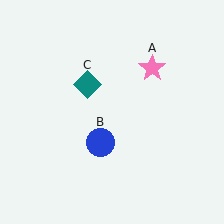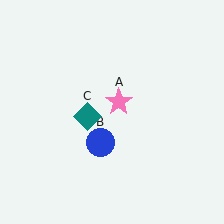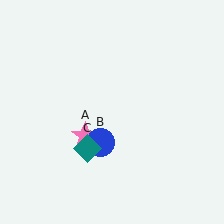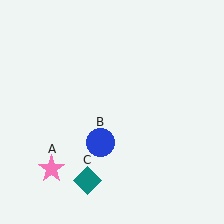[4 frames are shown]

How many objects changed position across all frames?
2 objects changed position: pink star (object A), teal diamond (object C).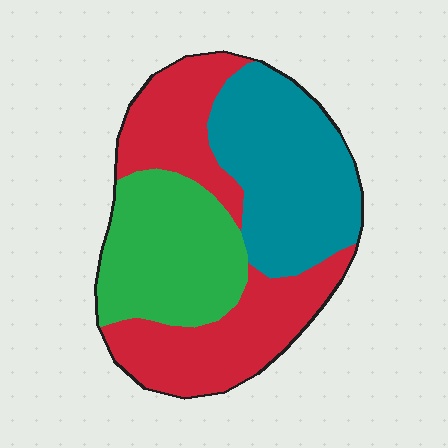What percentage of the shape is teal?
Teal takes up about one third (1/3) of the shape.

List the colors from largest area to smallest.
From largest to smallest: red, teal, green.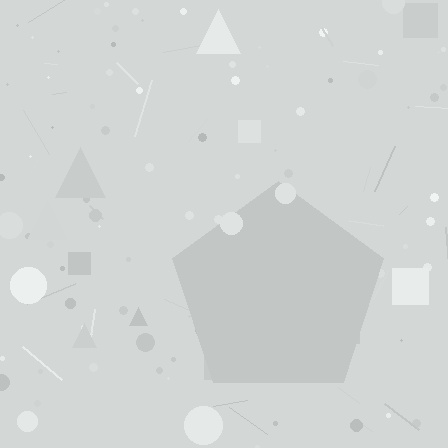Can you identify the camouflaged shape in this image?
The camouflaged shape is a pentagon.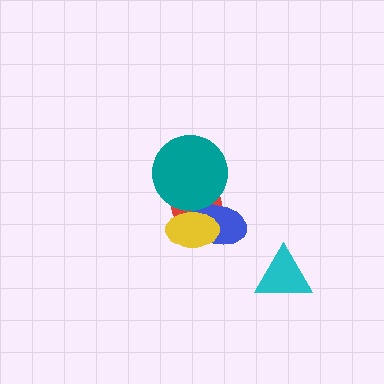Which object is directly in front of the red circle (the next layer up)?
The blue ellipse is directly in front of the red circle.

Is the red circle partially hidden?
Yes, it is partially covered by another shape.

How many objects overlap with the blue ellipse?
3 objects overlap with the blue ellipse.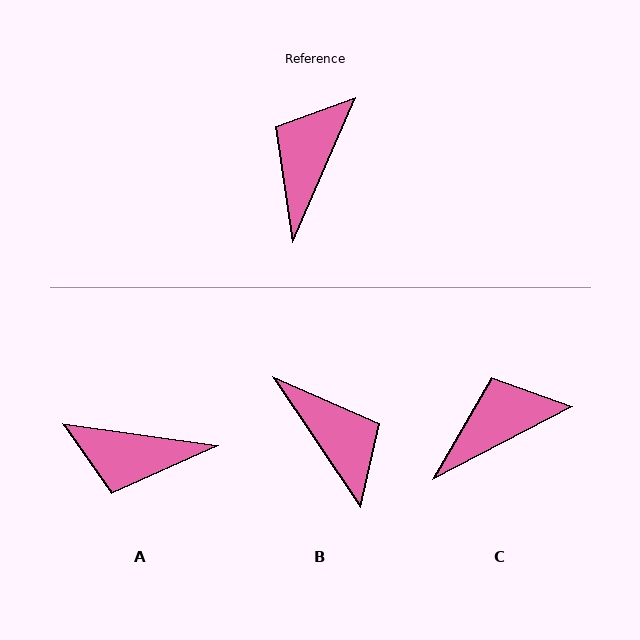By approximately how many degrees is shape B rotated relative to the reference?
Approximately 123 degrees clockwise.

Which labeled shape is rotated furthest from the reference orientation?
B, about 123 degrees away.